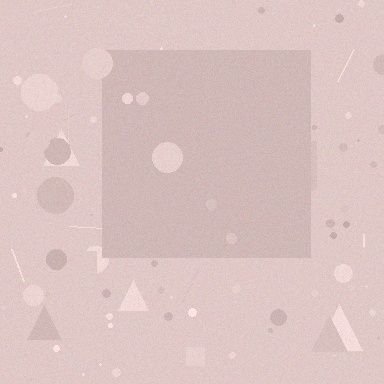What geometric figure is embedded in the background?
A square is embedded in the background.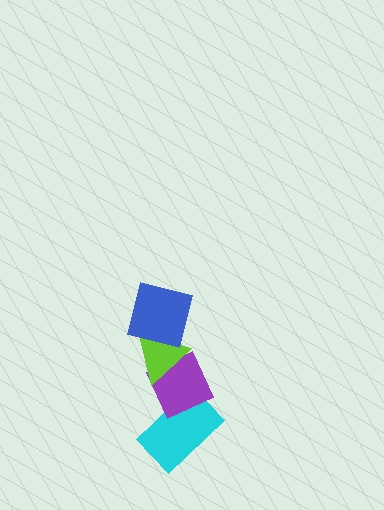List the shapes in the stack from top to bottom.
From top to bottom: the blue square, the lime triangle, the purple diamond, the cyan rectangle.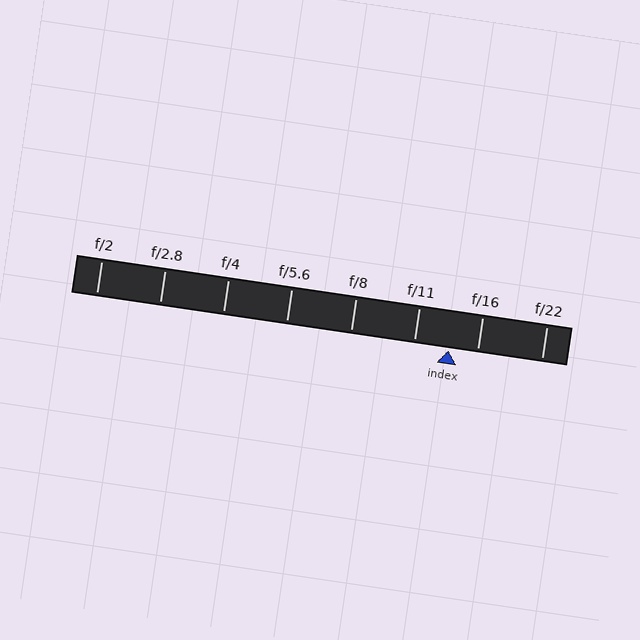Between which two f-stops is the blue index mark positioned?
The index mark is between f/11 and f/16.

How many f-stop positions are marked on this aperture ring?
There are 8 f-stop positions marked.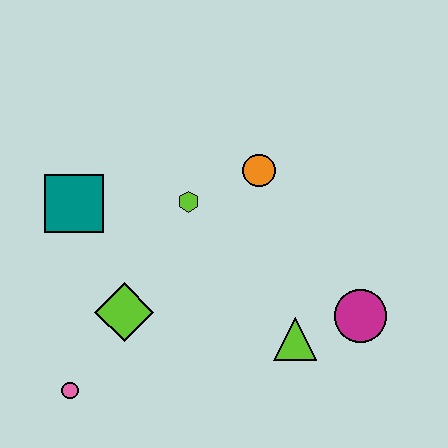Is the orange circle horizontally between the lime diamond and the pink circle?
No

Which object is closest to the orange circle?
The lime hexagon is closest to the orange circle.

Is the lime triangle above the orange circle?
No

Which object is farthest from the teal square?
The magenta circle is farthest from the teal square.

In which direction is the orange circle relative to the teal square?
The orange circle is to the right of the teal square.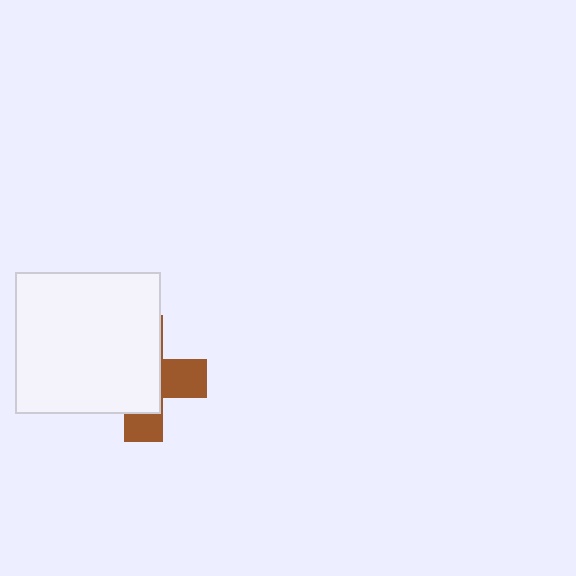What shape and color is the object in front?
The object in front is a white rectangle.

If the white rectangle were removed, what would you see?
You would see the complete brown cross.